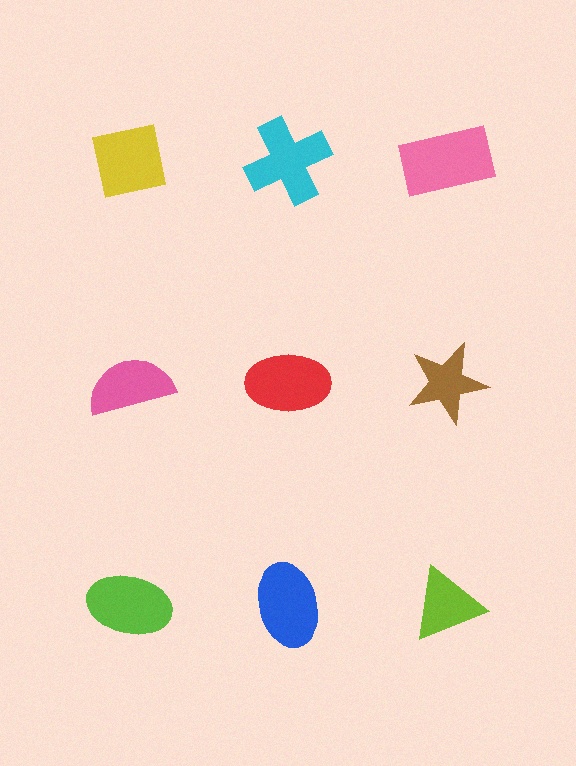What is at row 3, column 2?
A blue ellipse.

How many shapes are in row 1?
3 shapes.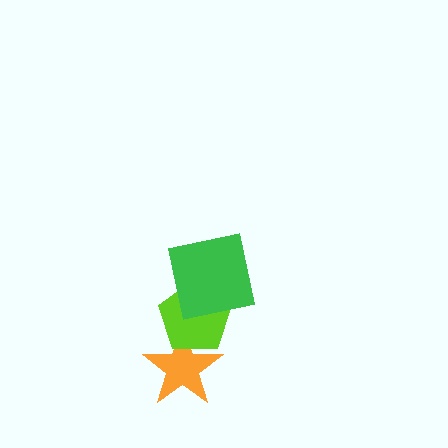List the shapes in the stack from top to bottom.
From top to bottom: the green square, the lime pentagon, the orange star.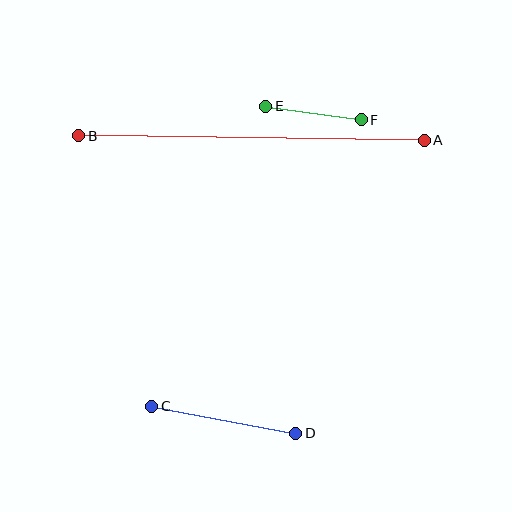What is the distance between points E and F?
The distance is approximately 96 pixels.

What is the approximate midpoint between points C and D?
The midpoint is at approximately (224, 420) pixels.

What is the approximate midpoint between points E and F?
The midpoint is at approximately (313, 113) pixels.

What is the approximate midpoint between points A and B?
The midpoint is at approximately (251, 138) pixels.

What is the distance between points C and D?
The distance is approximately 146 pixels.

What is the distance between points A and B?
The distance is approximately 346 pixels.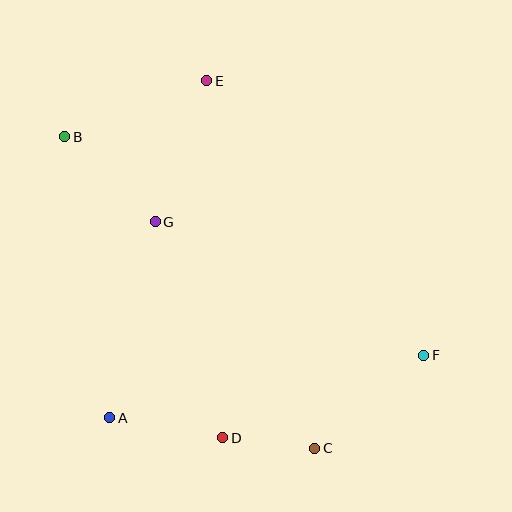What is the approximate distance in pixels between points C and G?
The distance between C and G is approximately 277 pixels.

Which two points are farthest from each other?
Points B and F are farthest from each other.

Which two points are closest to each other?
Points C and D are closest to each other.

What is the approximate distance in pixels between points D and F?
The distance between D and F is approximately 217 pixels.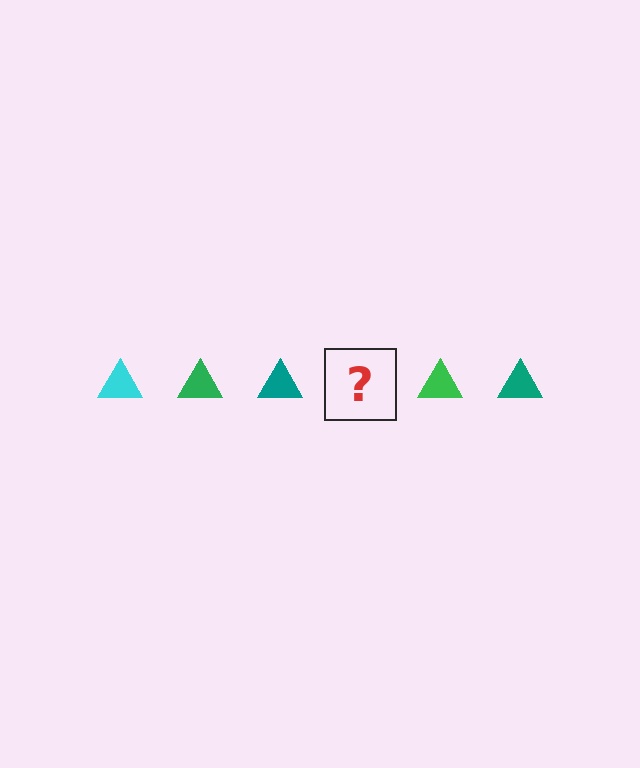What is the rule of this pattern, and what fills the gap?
The rule is that the pattern cycles through cyan, green, teal triangles. The gap should be filled with a cyan triangle.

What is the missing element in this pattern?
The missing element is a cyan triangle.